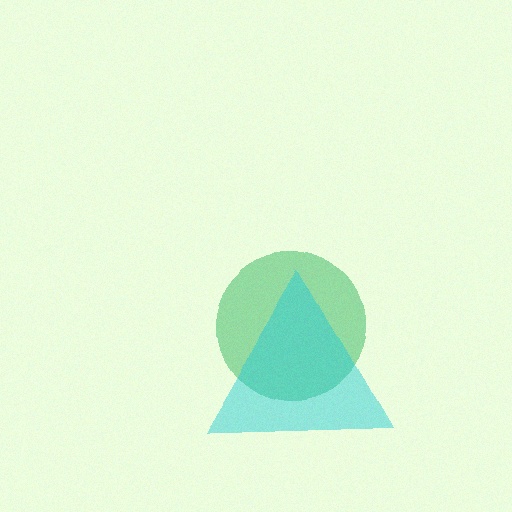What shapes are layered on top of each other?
The layered shapes are: a green circle, a cyan triangle.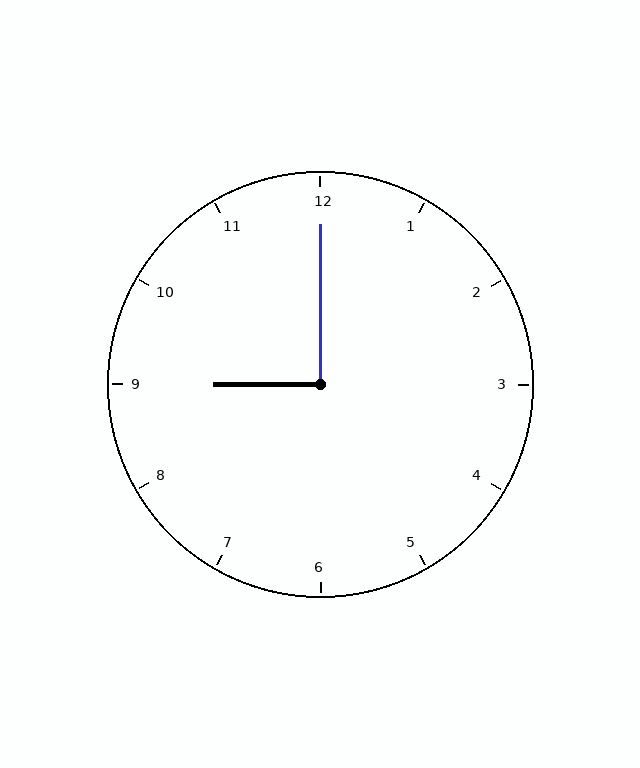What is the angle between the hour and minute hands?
Approximately 90 degrees.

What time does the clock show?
9:00.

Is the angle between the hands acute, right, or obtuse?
It is right.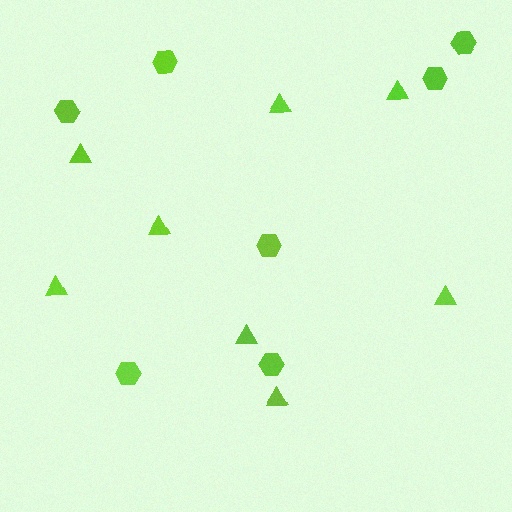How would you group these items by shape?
There are 2 groups: one group of triangles (8) and one group of hexagons (7).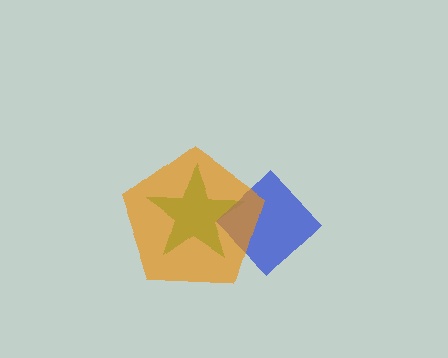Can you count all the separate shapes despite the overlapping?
Yes, there are 3 separate shapes.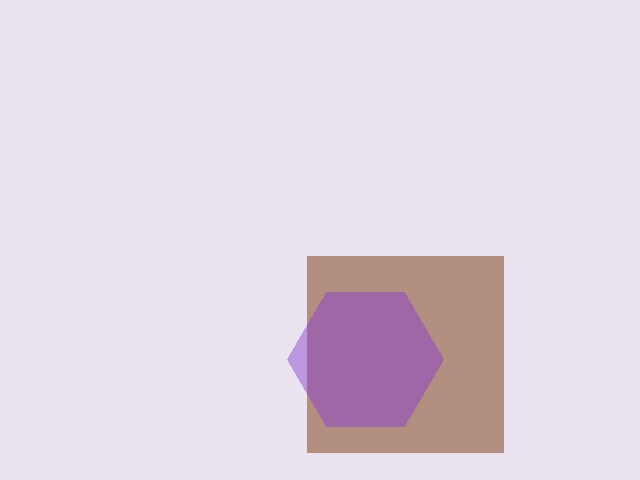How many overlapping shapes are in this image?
There are 2 overlapping shapes in the image.